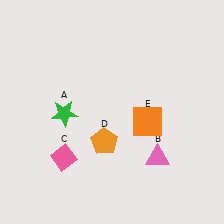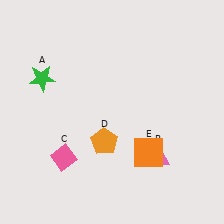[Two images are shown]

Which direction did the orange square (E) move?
The orange square (E) moved down.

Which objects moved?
The objects that moved are: the green star (A), the orange square (E).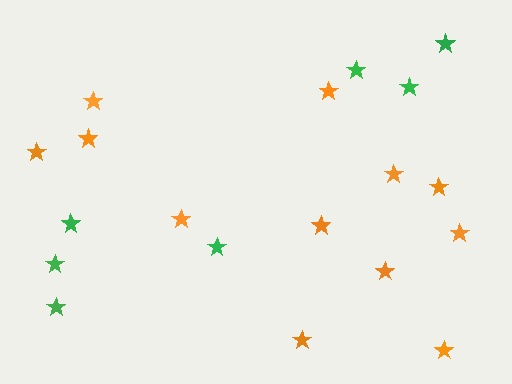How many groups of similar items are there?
There are 2 groups: one group of orange stars (12) and one group of green stars (7).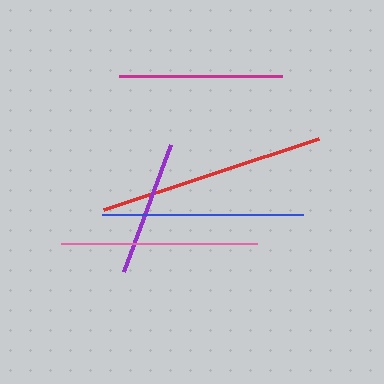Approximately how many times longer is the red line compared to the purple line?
The red line is approximately 1.7 times the length of the purple line.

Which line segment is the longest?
The red line is the longest at approximately 227 pixels.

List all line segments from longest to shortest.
From longest to shortest: red, blue, pink, magenta, purple.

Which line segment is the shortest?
The purple line is the shortest at approximately 135 pixels.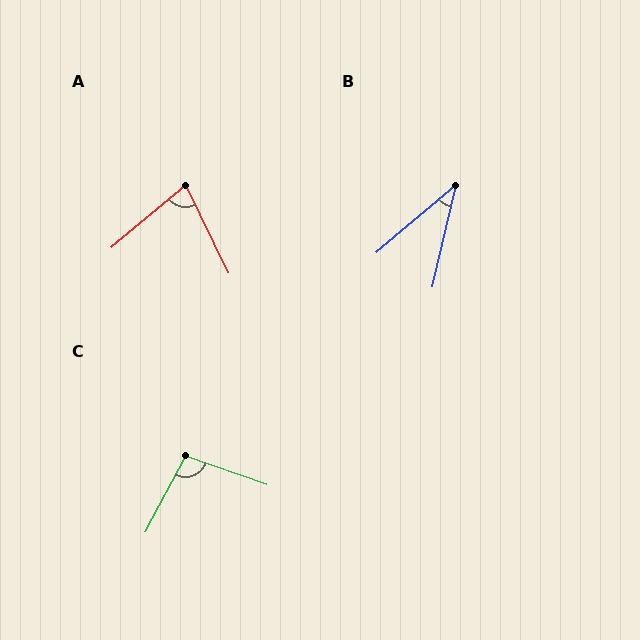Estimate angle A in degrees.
Approximately 76 degrees.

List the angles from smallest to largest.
B (37°), A (76°), C (99°).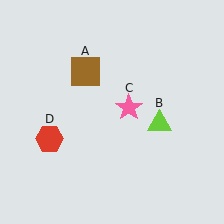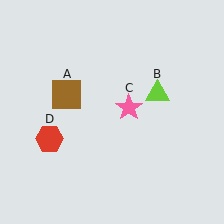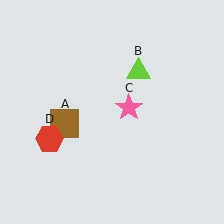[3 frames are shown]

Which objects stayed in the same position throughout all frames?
Pink star (object C) and red hexagon (object D) remained stationary.